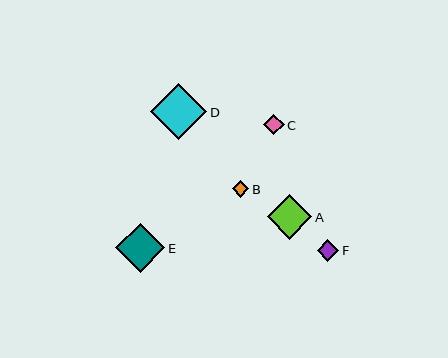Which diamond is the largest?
Diamond D is the largest with a size of approximately 56 pixels.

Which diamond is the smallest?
Diamond B is the smallest with a size of approximately 17 pixels.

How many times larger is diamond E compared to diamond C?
Diamond E is approximately 2.4 times the size of diamond C.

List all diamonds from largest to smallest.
From largest to smallest: D, E, A, F, C, B.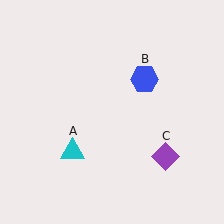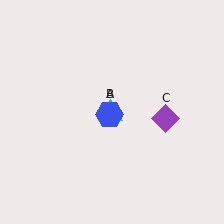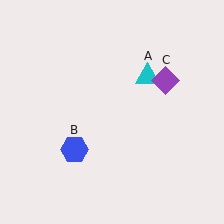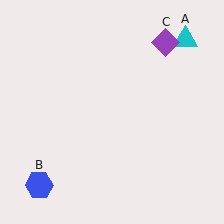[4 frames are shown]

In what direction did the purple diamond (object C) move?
The purple diamond (object C) moved up.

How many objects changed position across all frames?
3 objects changed position: cyan triangle (object A), blue hexagon (object B), purple diamond (object C).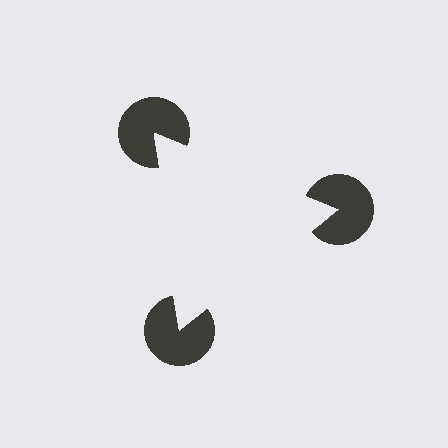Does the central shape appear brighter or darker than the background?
It typically appears slightly brighter than the background, even though no actual brightness change is drawn.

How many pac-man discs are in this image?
There are 3 — one at each vertex of the illusory triangle.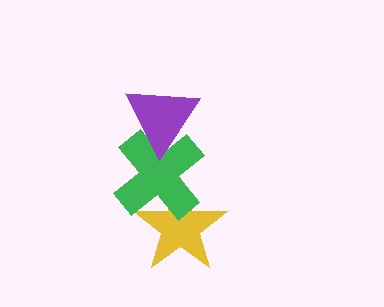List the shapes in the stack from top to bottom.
From top to bottom: the purple triangle, the green cross, the yellow star.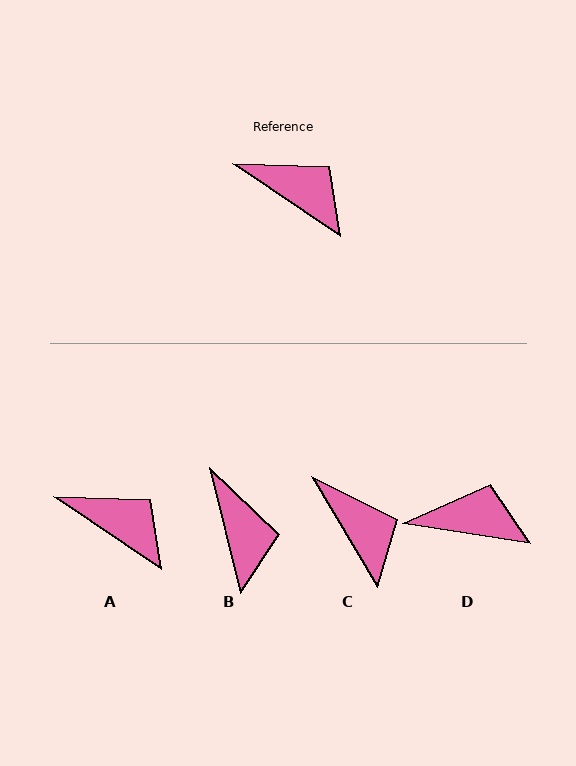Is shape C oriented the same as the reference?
No, it is off by about 25 degrees.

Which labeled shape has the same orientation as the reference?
A.